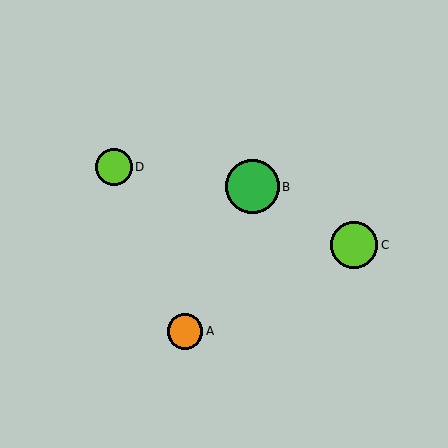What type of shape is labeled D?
Shape D is a lime circle.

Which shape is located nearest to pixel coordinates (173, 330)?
The orange circle (labeled A) at (185, 331) is nearest to that location.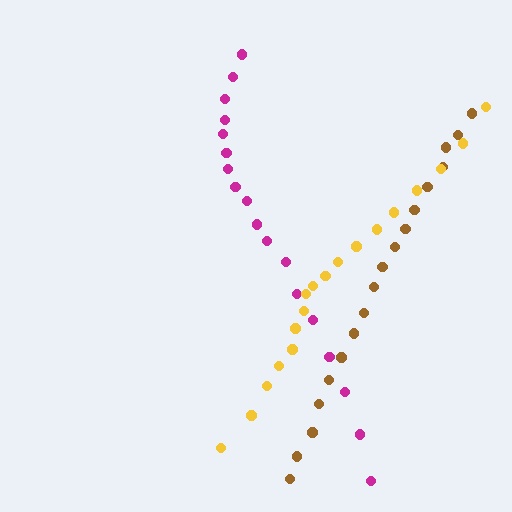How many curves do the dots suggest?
There are 3 distinct paths.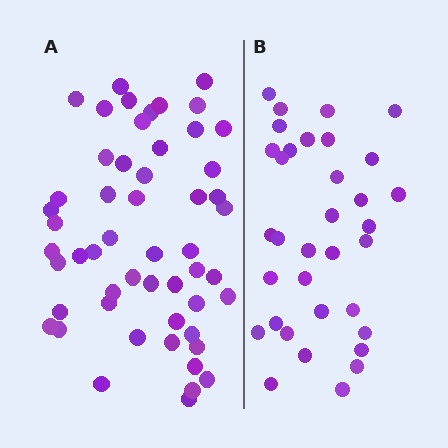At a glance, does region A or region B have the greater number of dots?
Region A (the left region) has more dots.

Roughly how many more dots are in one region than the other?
Region A has approximately 20 more dots than region B.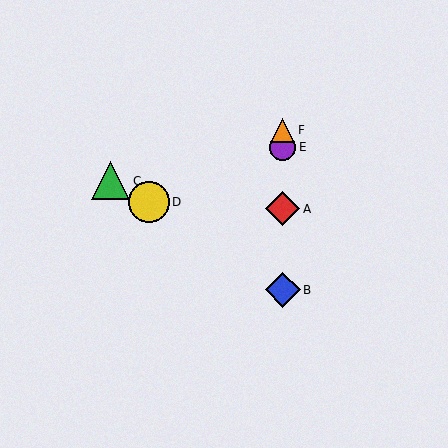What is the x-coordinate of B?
Object B is at x≈283.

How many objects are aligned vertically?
4 objects (A, B, E, F) are aligned vertically.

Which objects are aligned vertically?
Objects A, B, E, F are aligned vertically.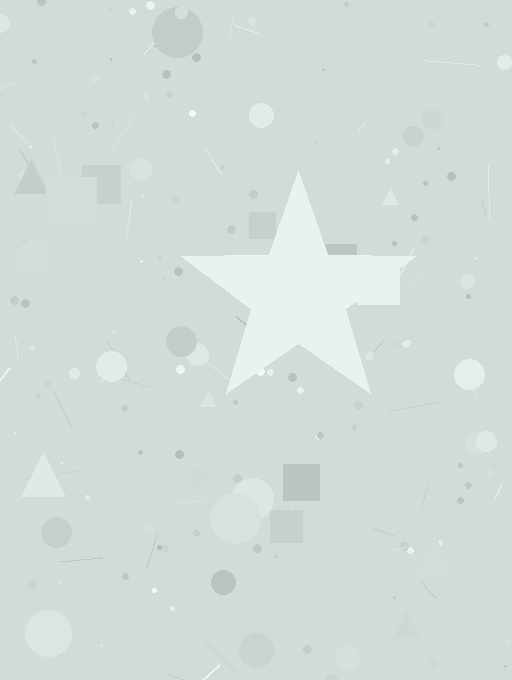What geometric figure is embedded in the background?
A star is embedded in the background.